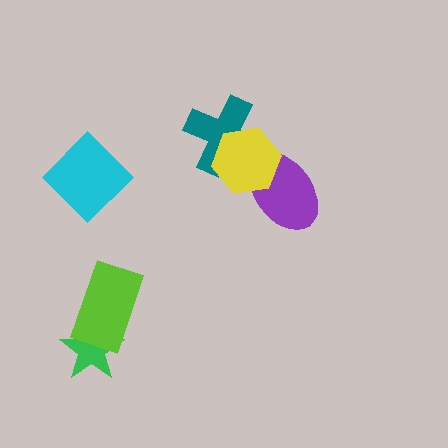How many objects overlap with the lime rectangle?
1 object overlaps with the lime rectangle.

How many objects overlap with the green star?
1 object overlaps with the green star.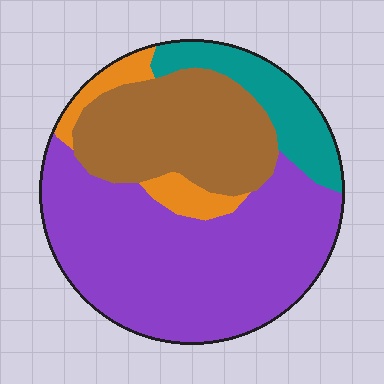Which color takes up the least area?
Orange, at roughly 10%.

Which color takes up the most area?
Purple, at roughly 55%.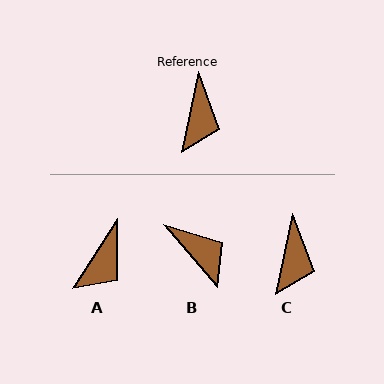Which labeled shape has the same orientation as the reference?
C.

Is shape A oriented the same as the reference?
No, it is off by about 21 degrees.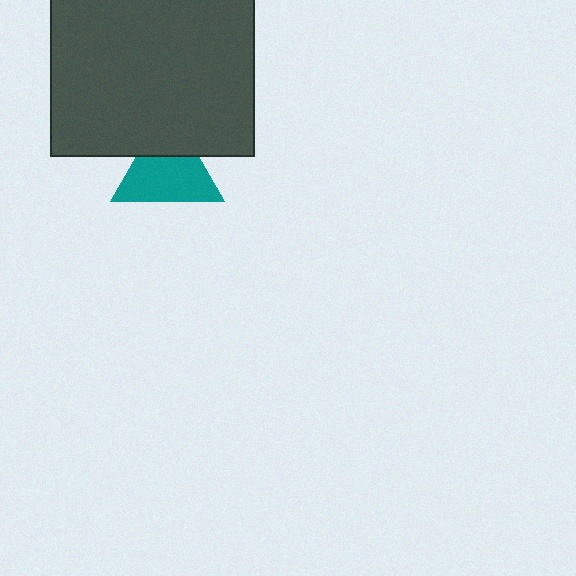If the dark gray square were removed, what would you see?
You would see the complete teal triangle.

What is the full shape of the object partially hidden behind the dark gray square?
The partially hidden object is a teal triangle.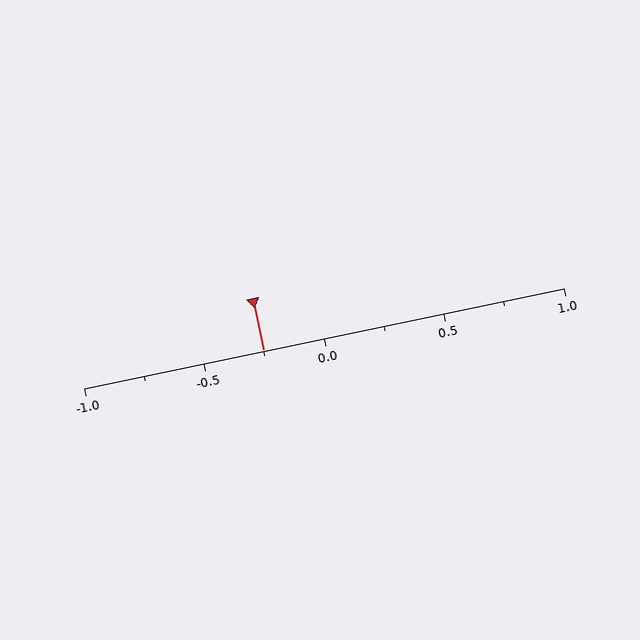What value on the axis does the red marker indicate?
The marker indicates approximately -0.25.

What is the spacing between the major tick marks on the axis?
The major ticks are spaced 0.5 apart.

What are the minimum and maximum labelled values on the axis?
The axis runs from -1.0 to 1.0.